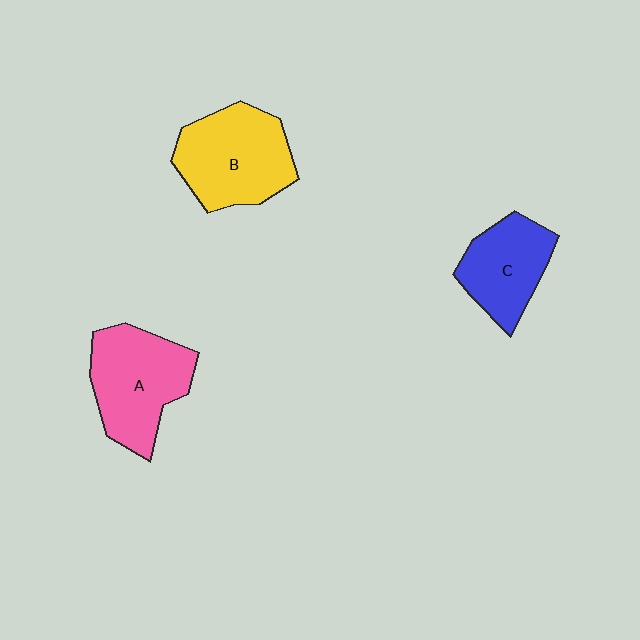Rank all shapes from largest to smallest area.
From largest to smallest: B (yellow), A (pink), C (blue).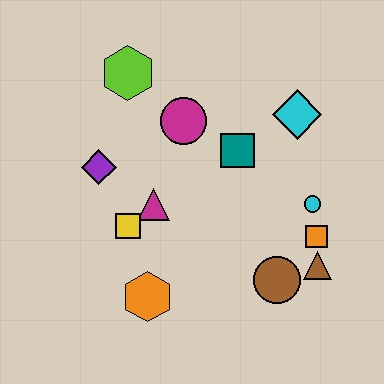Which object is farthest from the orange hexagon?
The cyan diamond is farthest from the orange hexagon.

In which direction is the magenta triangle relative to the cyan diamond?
The magenta triangle is to the left of the cyan diamond.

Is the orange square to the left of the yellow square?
No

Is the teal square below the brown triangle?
No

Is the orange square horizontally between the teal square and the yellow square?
No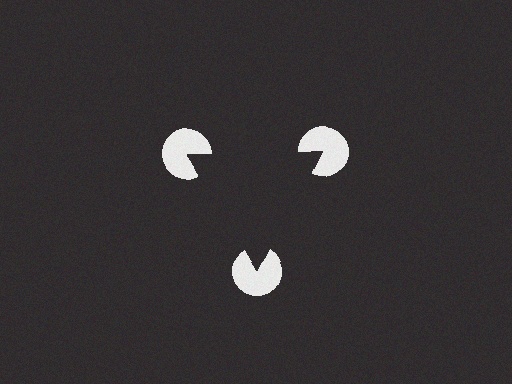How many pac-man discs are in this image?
There are 3 — one at each vertex of the illusory triangle.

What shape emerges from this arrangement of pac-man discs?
An illusory triangle — its edges are inferred from the aligned wedge cuts in the pac-man discs, not physically drawn.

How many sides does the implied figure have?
3 sides.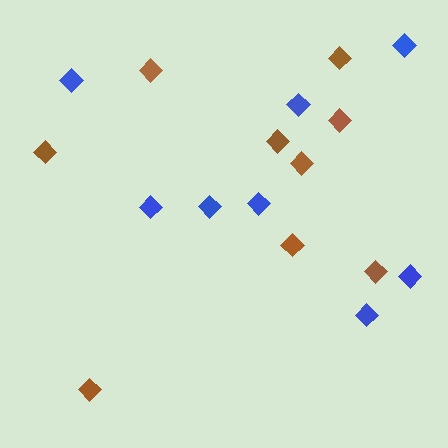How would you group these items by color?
There are 2 groups: one group of blue diamonds (8) and one group of brown diamonds (9).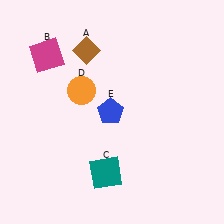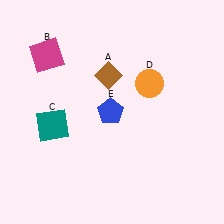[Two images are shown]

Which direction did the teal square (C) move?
The teal square (C) moved left.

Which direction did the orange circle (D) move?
The orange circle (D) moved right.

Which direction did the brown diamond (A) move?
The brown diamond (A) moved down.